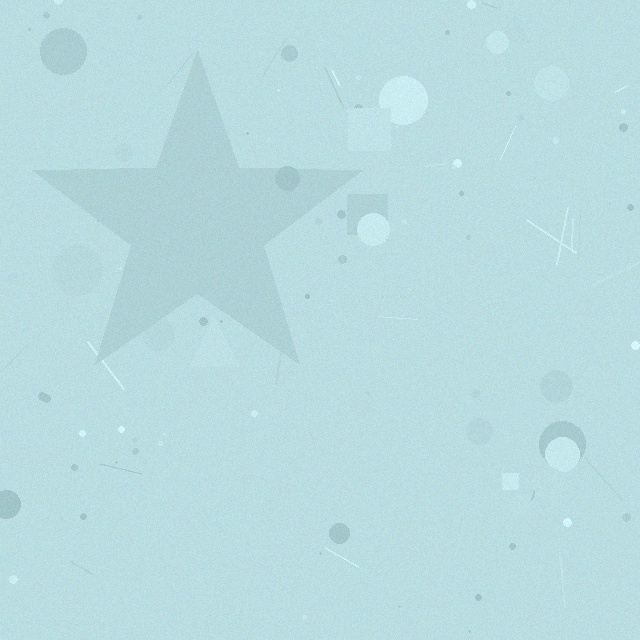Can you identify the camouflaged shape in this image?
The camouflaged shape is a star.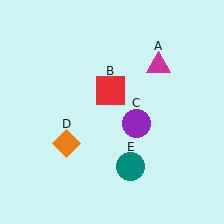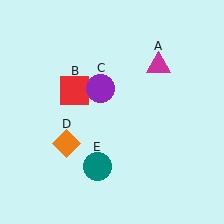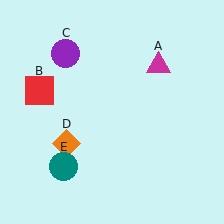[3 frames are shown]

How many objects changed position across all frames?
3 objects changed position: red square (object B), purple circle (object C), teal circle (object E).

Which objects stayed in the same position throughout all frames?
Magenta triangle (object A) and orange diamond (object D) remained stationary.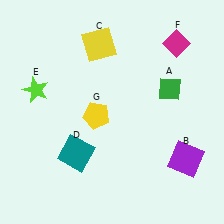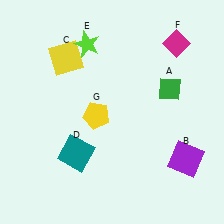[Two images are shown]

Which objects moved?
The objects that moved are: the yellow square (C), the lime star (E).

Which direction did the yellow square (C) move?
The yellow square (C) moved left.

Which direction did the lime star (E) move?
The lime star (E) moved right.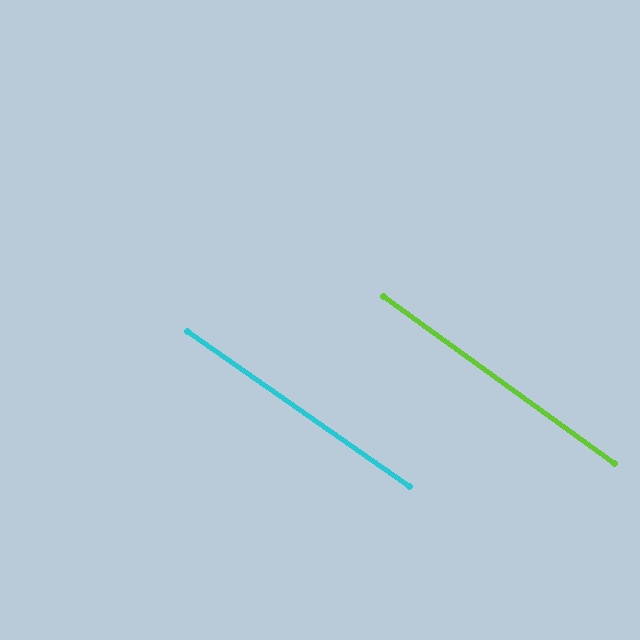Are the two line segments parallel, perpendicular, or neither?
Parallel — their directions differ by only 1.1°.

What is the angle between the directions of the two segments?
Approximately 1 degree.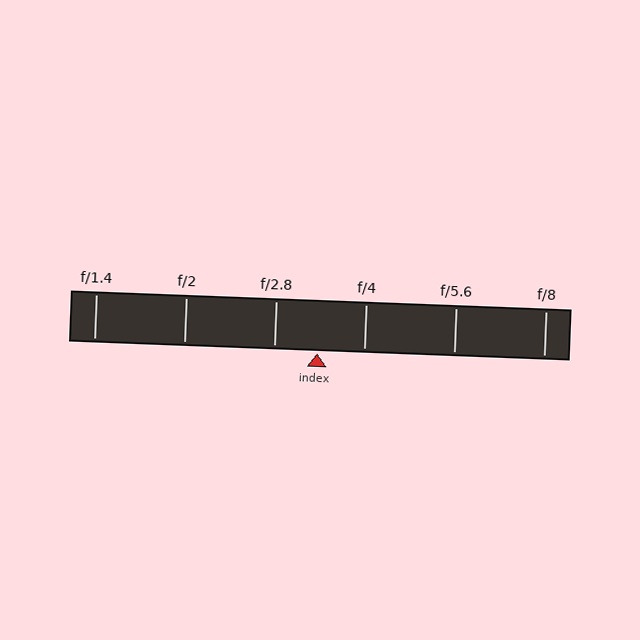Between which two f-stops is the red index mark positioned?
The index mark is between f/2.8 and f/4.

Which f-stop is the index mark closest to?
The index mark is closest to f/2.8.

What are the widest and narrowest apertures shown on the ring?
The widest aperture shown is f/1.4 and the narrowest is f/8.